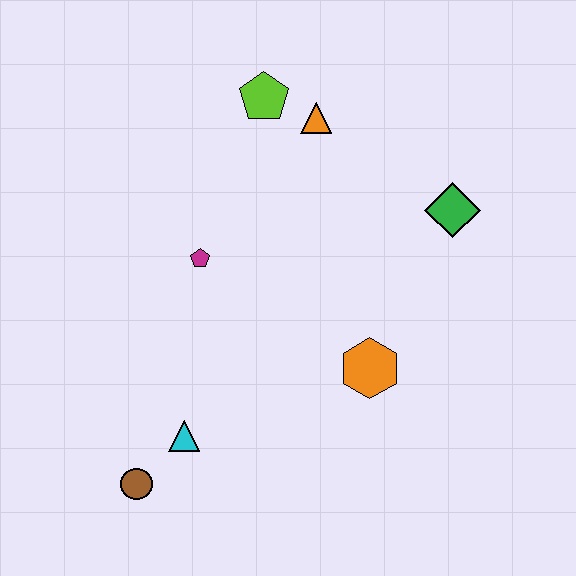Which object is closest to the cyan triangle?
The brown circle is closest to the cyan triangle.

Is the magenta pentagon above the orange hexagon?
Yes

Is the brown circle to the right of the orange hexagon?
No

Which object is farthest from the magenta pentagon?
The green diamond is farthest from the magenta pentagon.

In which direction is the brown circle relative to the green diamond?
The brown circle is to the left of the green diamond.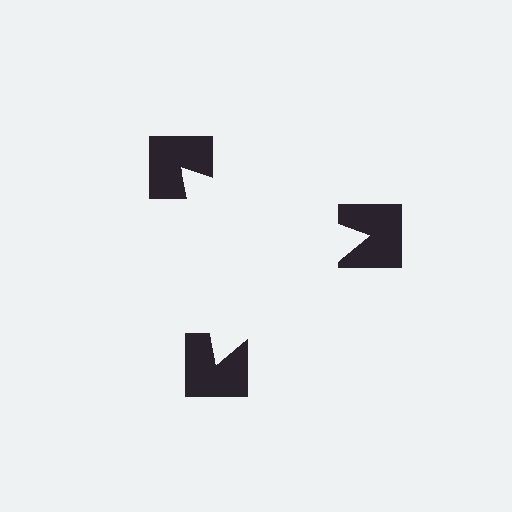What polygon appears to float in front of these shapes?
An illusory triangle — its edges are inferred from the aligned wedge cuts in the notched squares, not physically drawn.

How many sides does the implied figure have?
3 sides.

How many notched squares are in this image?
There are 3 — one at each vertex of the illusory triangle.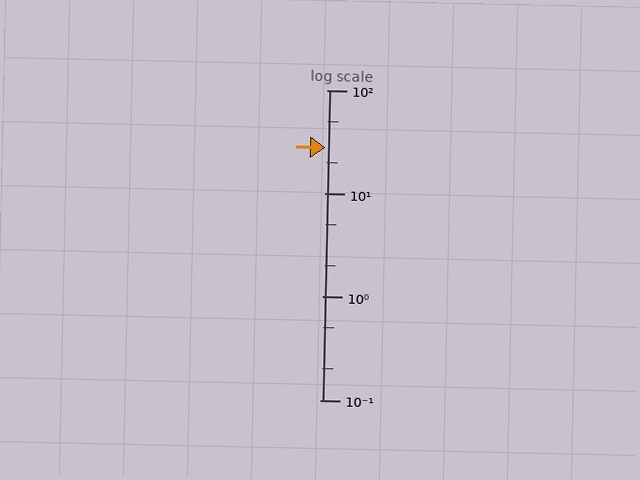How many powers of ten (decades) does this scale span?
The scale spans 3 decades, from 0.1 to 100.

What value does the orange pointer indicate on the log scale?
The pointer indicates approximately 28.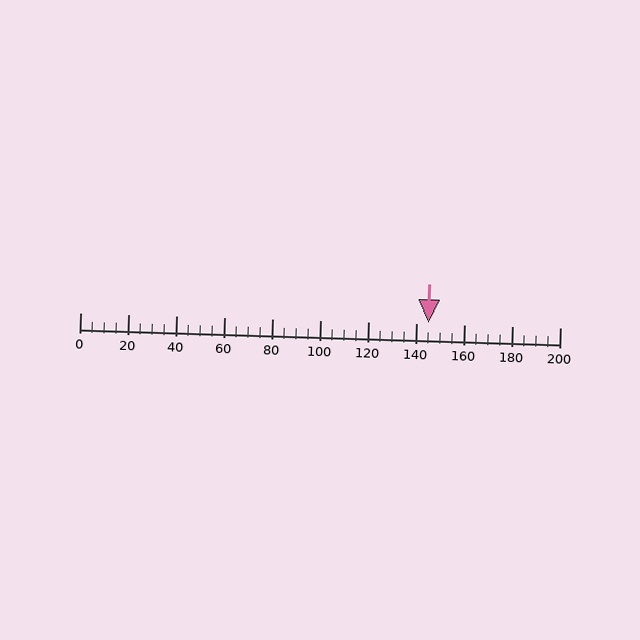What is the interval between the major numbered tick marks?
The major tick marks are spaced 20 units apart.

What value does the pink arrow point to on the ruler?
The pink arrow points to approximately 145.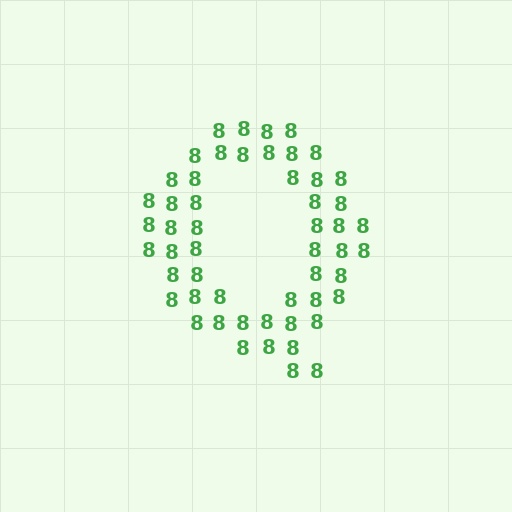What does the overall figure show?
The overall figure shows the letter Q.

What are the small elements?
The small elements are digit 8's.